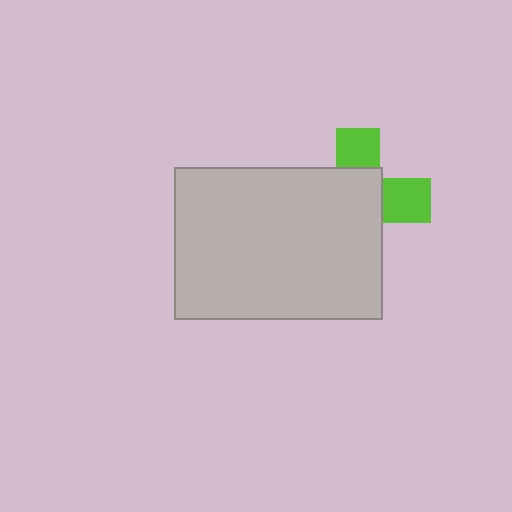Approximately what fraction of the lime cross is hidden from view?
Roughly 64% of the lime cross is hidden behind the light gray rectangle.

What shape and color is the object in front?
The object in front is a light gray rectangle.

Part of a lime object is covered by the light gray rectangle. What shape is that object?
It is a cross.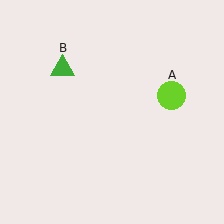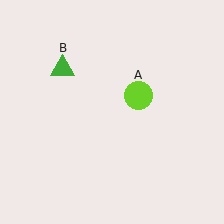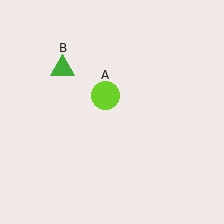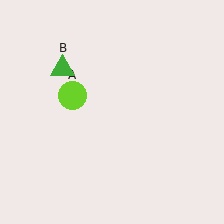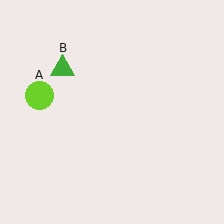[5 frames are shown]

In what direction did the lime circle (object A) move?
The lime circle (object A) moved left.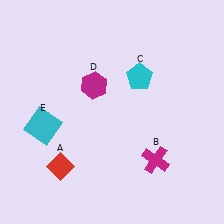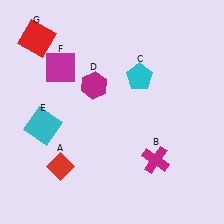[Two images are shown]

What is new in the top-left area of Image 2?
A magenta square (F) was added in the top-left area of Image 2.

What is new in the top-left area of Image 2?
A red square (G) was added in the top-left area of Image 2.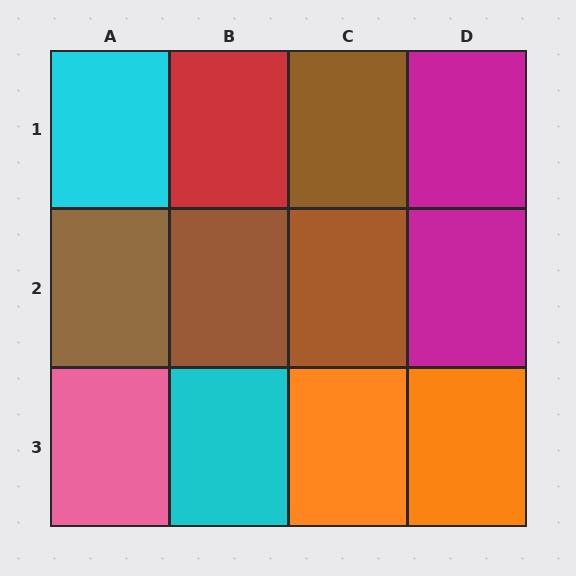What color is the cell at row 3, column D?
Orange.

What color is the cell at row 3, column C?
Orange.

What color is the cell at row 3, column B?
Cyan.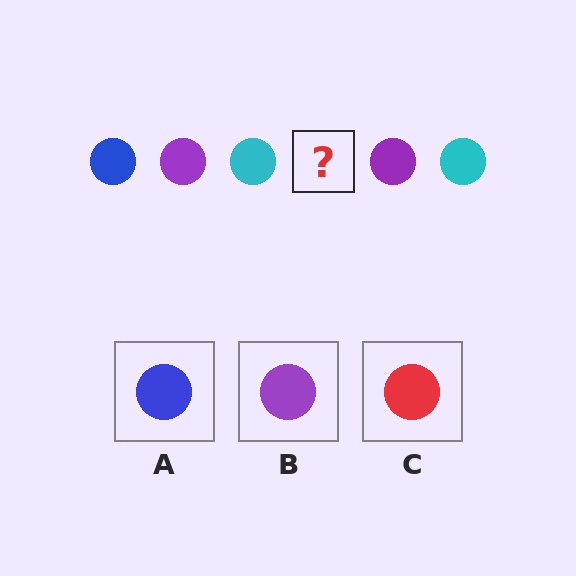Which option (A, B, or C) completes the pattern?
A.